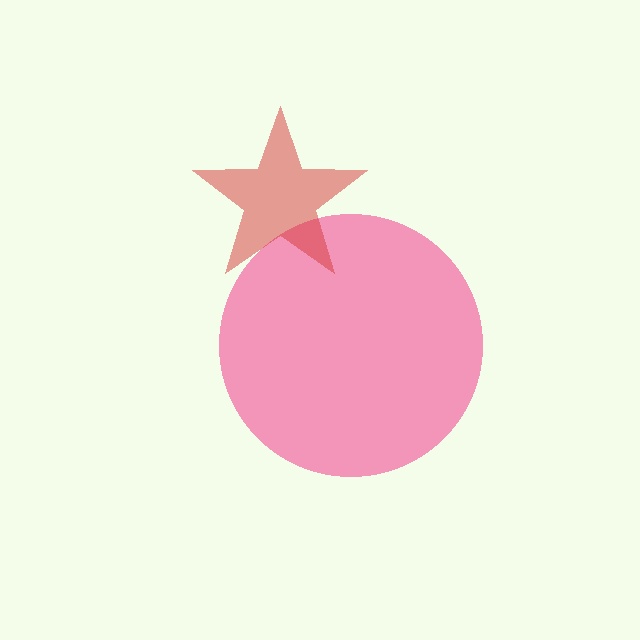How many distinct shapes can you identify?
There are 2 distinct shapes: a pink circle, a red star.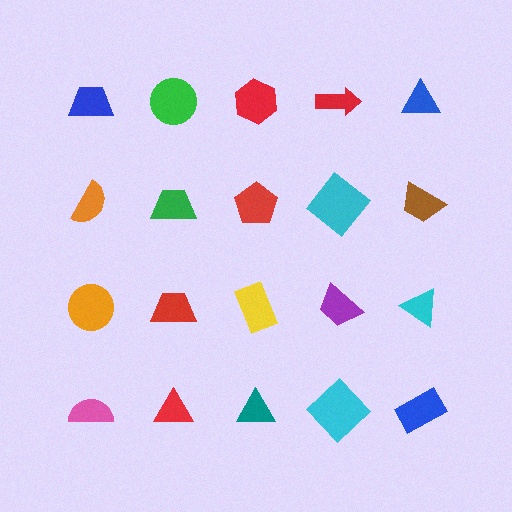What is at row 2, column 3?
A red pentagon.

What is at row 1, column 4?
A red arrow.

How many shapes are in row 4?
5 shapes.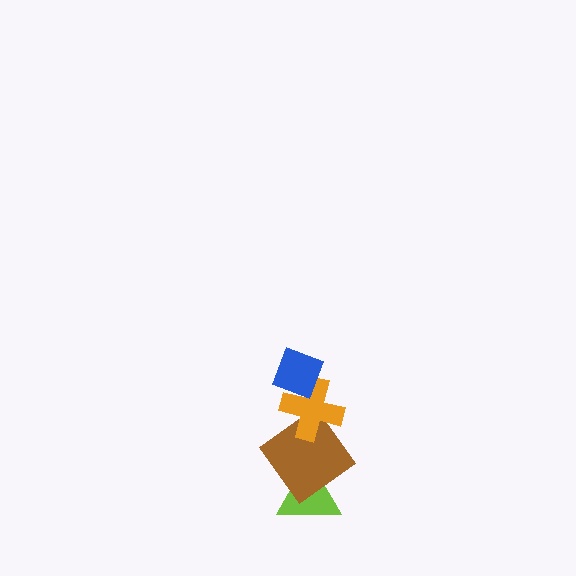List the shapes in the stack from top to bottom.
From top to bottom: the blue diamond, the orange cross, the brown diamond, the lime triangle.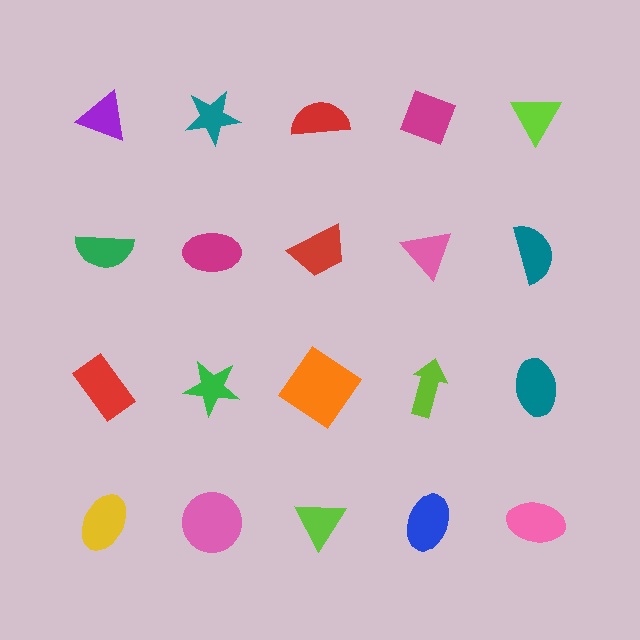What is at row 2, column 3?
A red trapezoid.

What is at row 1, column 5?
A lime triangle.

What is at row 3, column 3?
An orange diamond.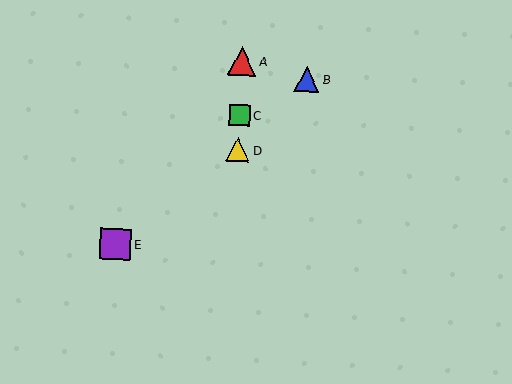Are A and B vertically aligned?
No, A is at x≈242 and B is at x≈307.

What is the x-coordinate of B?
Object B is at x≈307.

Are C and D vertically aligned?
Yes, both are at x≈239.